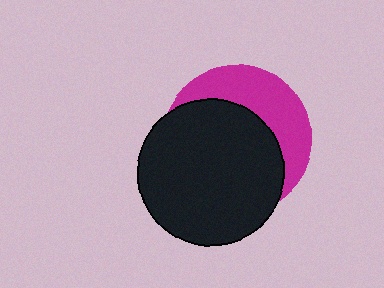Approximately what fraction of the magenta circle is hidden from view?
Roughly 64% of the magenta circle is hidden behind the black circle.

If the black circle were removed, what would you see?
You would see the complete magenta circle.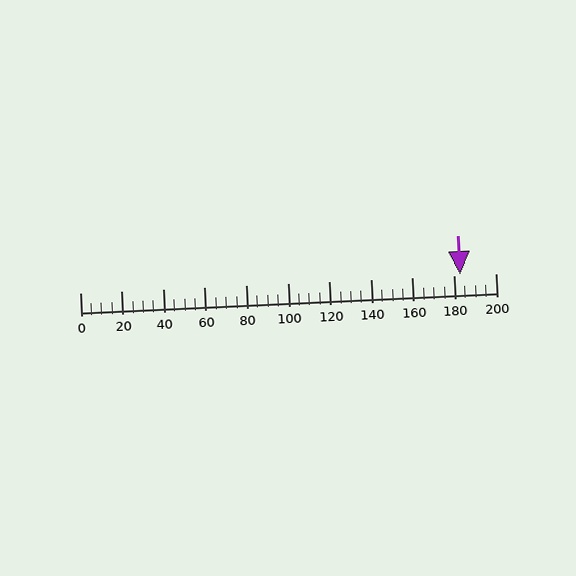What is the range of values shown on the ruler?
The ruler shows values from 0 to 200.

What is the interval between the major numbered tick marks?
The major tick marks are spaced 20 units apart.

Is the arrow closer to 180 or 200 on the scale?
The arrow is closer to 180.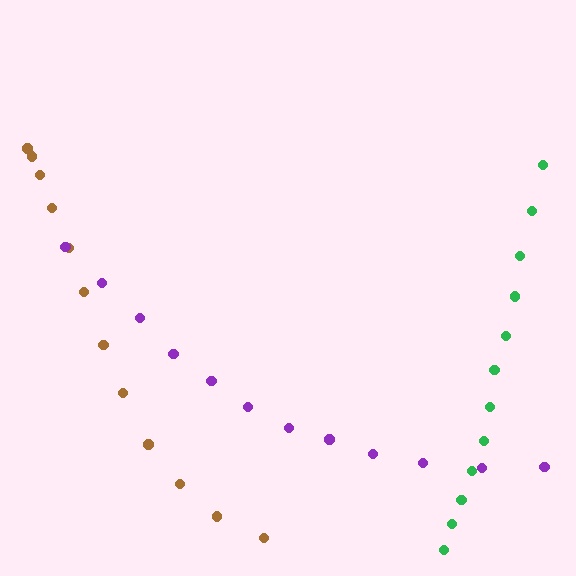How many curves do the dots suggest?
There are 3 distinct paths.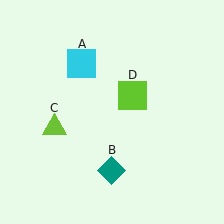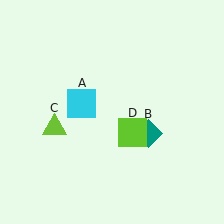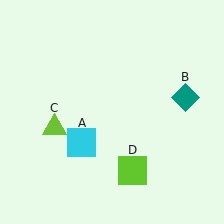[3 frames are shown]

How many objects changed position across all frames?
3 objects changed position: cyan square (object A), teal diamond (object B), lime square (object D).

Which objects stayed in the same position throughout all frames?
Lime triangle (object C) remained stationary.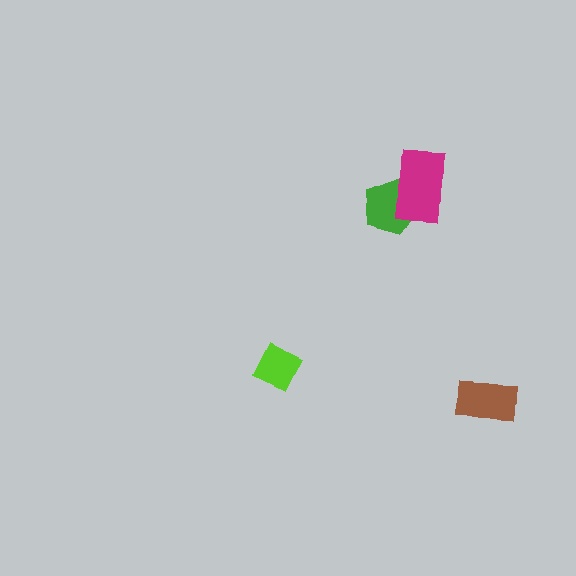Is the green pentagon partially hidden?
Yes, it is partially covered by another shape.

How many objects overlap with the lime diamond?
0 objects overlap with the lime diamond.